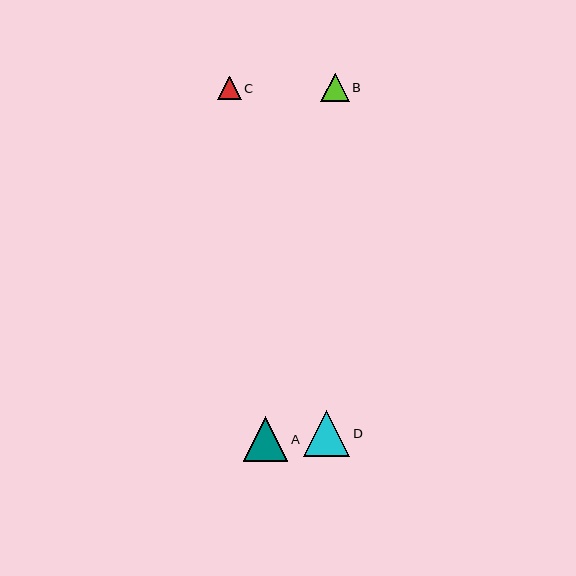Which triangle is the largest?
Triangle D is the largest with a size of approximately 46 pixels.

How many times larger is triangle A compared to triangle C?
Triangle A is approximately 1.9 times the size of triangle C.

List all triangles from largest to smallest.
From largest to smallest: D, A, B, C.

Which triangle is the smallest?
Triangle C is the smallest with a size of approximately 23 pixels.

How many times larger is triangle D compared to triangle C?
Triangle D is approximately 2.0 times the size of triangle C.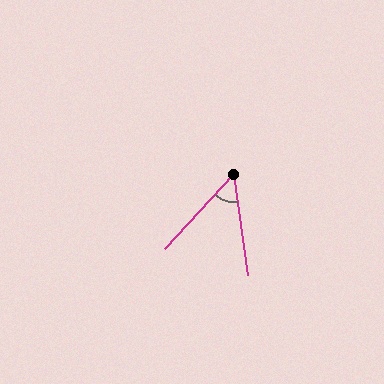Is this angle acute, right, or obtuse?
It is acute.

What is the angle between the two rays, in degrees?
Approximately 51 degrees.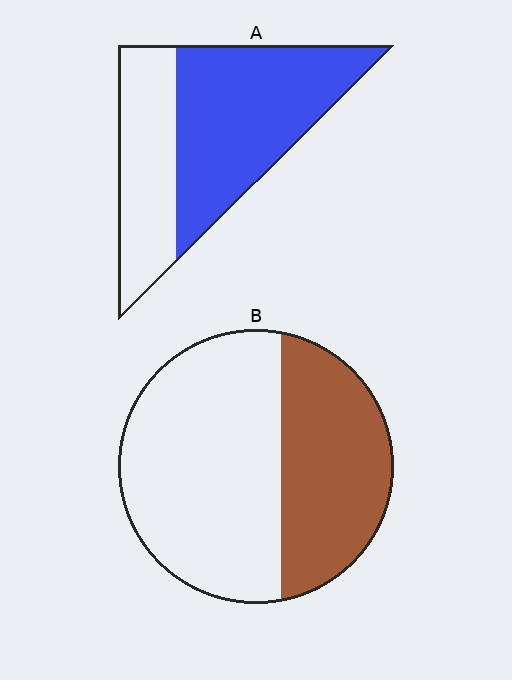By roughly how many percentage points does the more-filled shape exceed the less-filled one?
By roughly 25 percentage points (A over B).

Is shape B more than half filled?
No.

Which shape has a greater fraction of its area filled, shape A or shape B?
Shape A.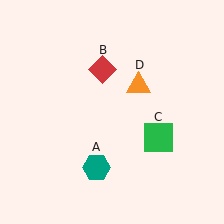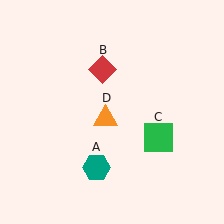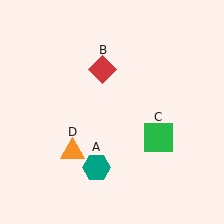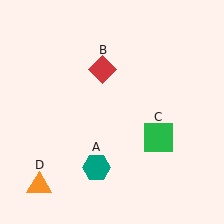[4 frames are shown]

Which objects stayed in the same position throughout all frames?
Teal hexagon (object A) and red diamond (object B) and green square (object C) remained stationary.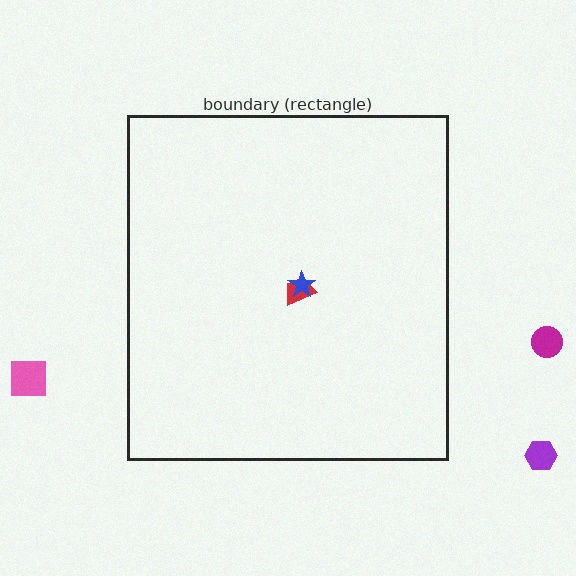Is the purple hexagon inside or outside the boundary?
Outside.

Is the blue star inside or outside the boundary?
Inside.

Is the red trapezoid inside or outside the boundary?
Inside.